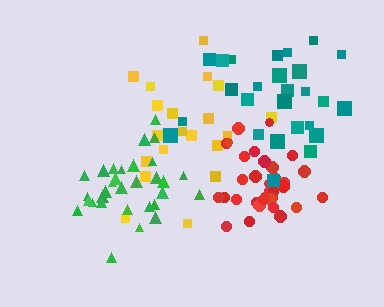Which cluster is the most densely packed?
Red.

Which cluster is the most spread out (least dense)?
Yellow.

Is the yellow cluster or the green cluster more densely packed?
Green.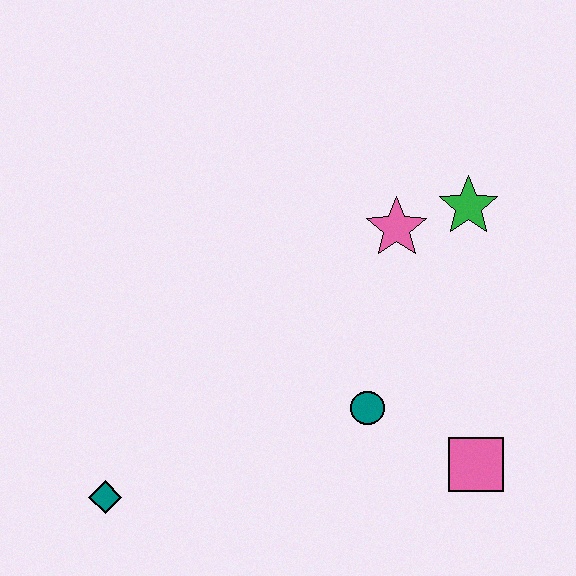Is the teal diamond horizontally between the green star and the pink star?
No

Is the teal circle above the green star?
No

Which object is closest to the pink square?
The teal circle is closest to the pink square.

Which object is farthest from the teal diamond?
The green star is farthest from the teal diamond.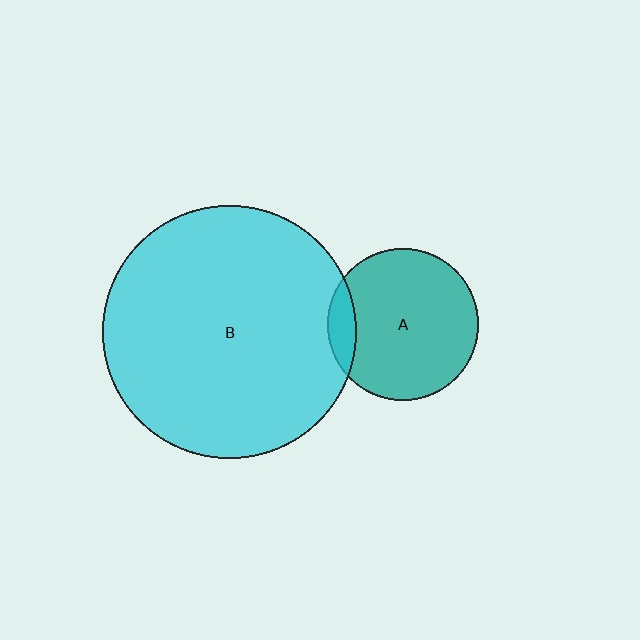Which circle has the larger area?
Circle B (cyan).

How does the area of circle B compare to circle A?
Approximately 2.8 times.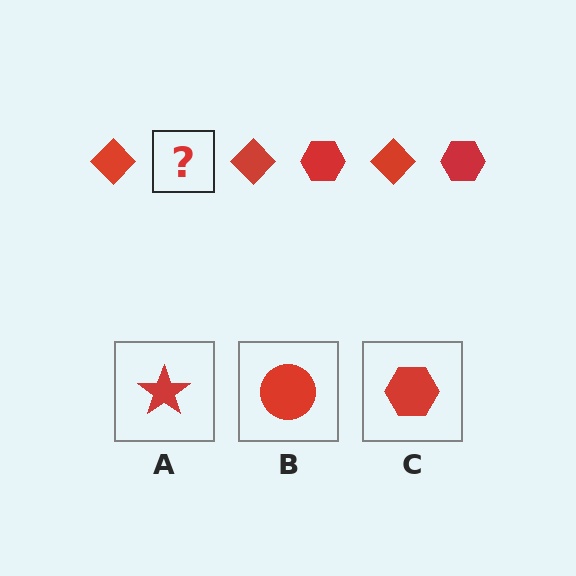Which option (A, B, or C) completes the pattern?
C.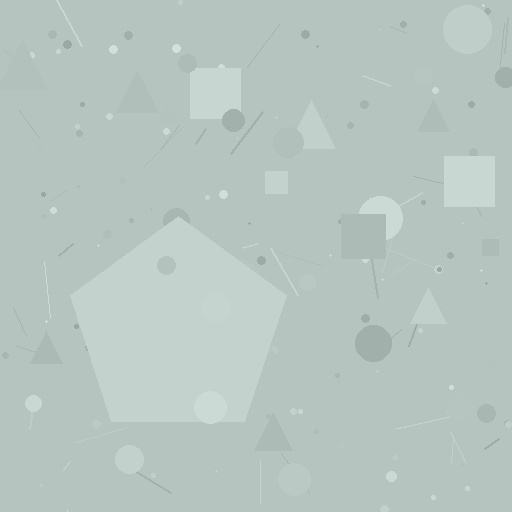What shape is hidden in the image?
A pentagon is hidden in the image.